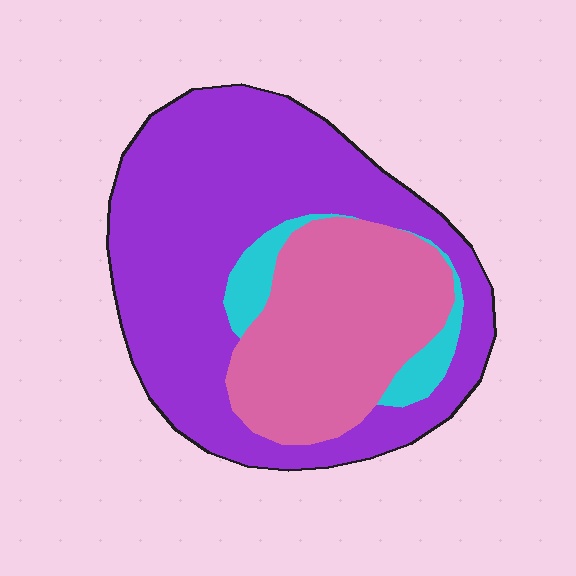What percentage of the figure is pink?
Pink covers 32% of the figure.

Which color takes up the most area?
Purple, at roughly 60%.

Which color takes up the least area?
Cyan, at roughly 5%.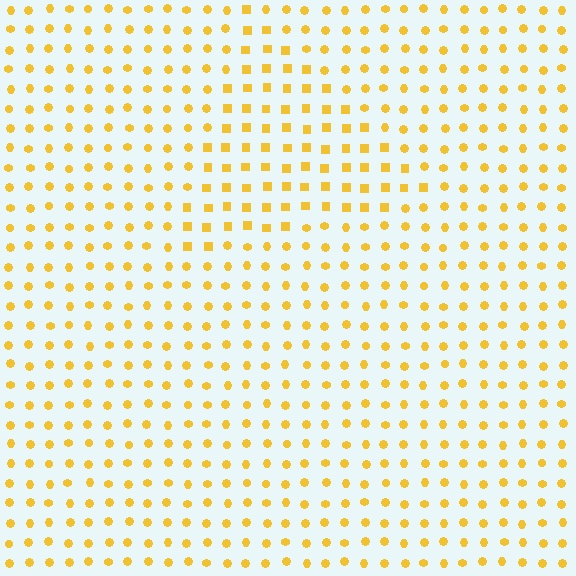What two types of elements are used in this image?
The image uses squares inside the triangle region and circles outside it.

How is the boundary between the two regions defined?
The boundary is defined by a change in element shape: squares inside vs. circles outside. All elements share the same color and spacing.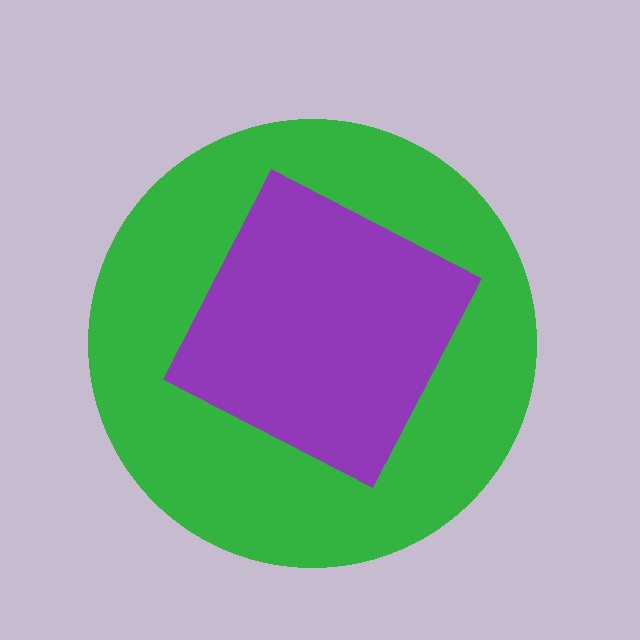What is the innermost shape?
The purple diamond.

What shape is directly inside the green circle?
The purple diamond.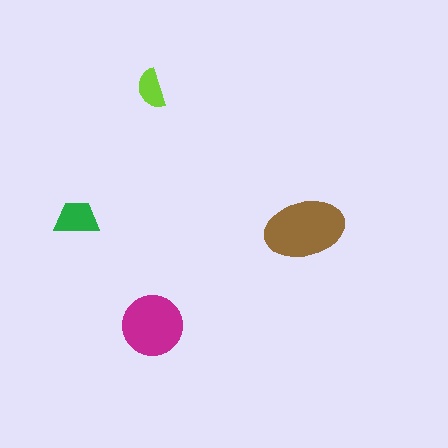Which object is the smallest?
The lime semicircle.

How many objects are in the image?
There are 4 objects in the image.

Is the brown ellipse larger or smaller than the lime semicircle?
Larger.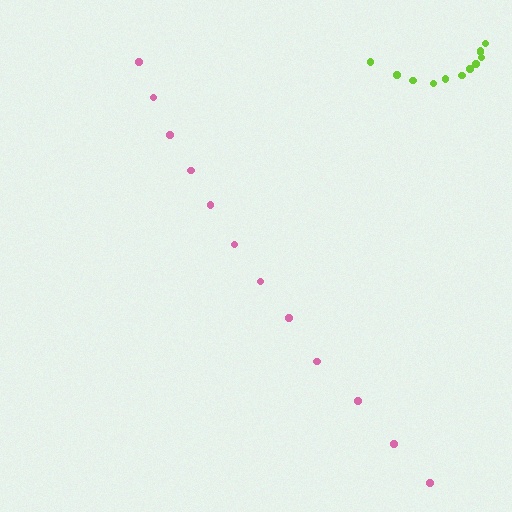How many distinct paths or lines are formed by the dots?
There are 2 distinct paths.